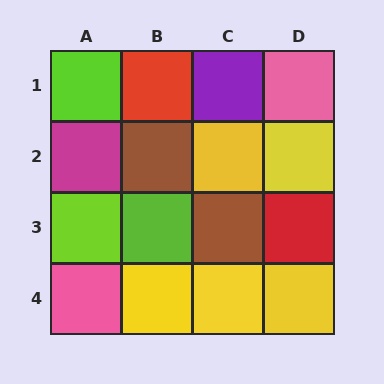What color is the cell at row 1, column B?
Red.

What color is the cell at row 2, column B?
Brown.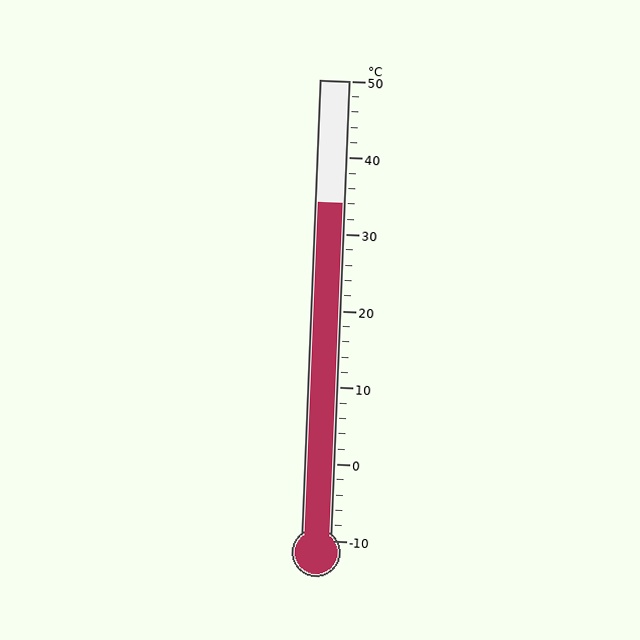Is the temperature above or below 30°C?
The temperature is above 30°C.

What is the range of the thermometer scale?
The thermometer scale ranges from -10°C to 50°C.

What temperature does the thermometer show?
The thermometer shows approximately 34°C.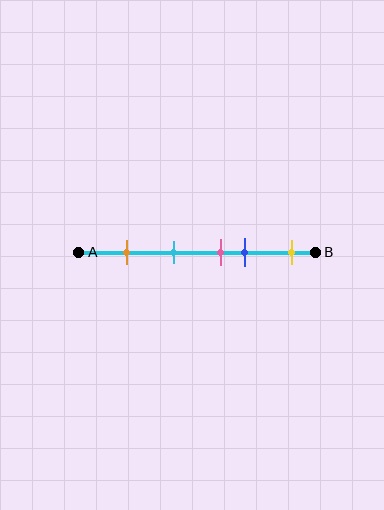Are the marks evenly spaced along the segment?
No, the marks are not evenly spaced.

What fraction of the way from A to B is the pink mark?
The pink mark is approximately 60% (0.6) of the way from A to B.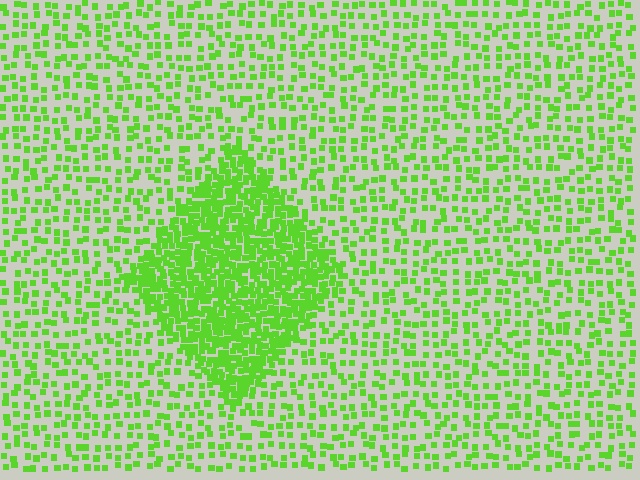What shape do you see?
I see a diamond.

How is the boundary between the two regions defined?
The boundary is defined by a change in element density (approximately 2.7x ratio). All elements are the same color, size, and shape.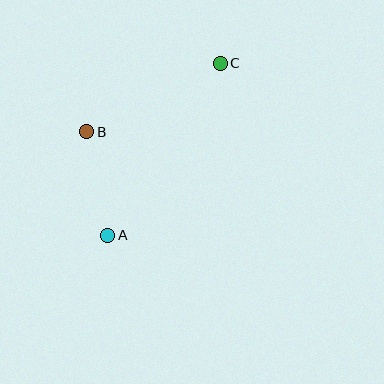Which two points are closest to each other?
Points A and B are closest to each other.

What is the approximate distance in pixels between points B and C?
The distance between B and C is approximately 150 pixels.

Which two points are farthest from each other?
Points A and C are farthest from each other.